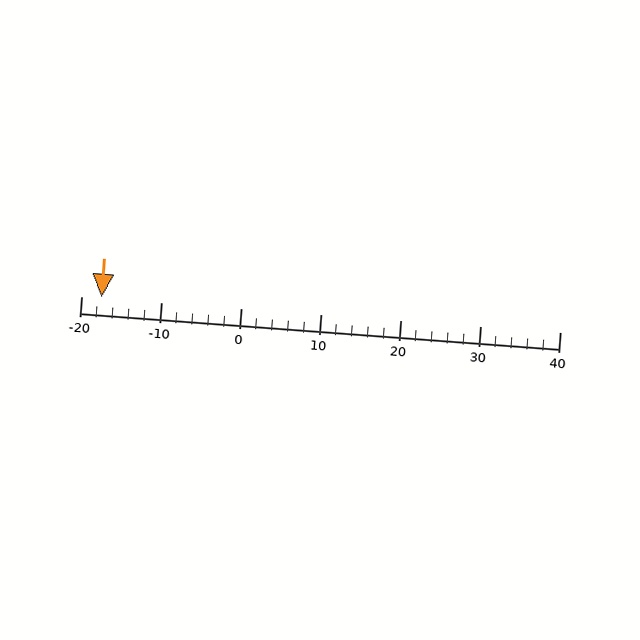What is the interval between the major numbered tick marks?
The major tick marks are spaced 10 units apart.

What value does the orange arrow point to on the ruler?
The orange arrow points to approximately -17.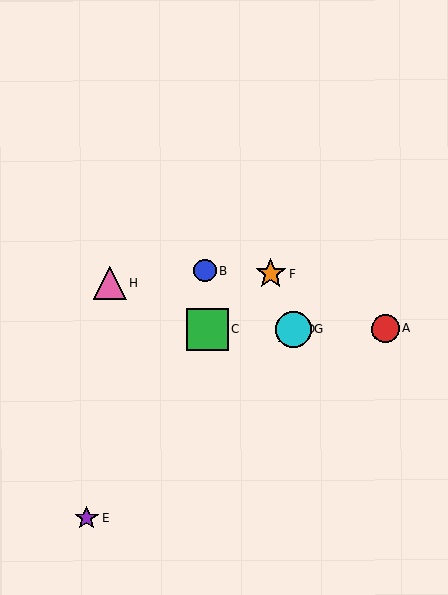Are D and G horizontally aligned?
Yes, both are at y≈329.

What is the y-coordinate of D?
Object D is at y≈329.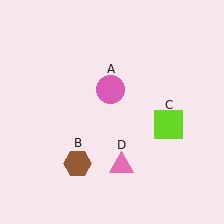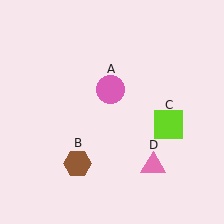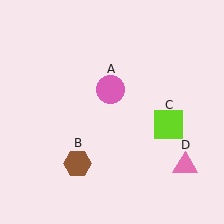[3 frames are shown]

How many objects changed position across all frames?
1 object changed position: pink triangle (object D).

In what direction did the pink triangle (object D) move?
The pink triangle (object D) moved right.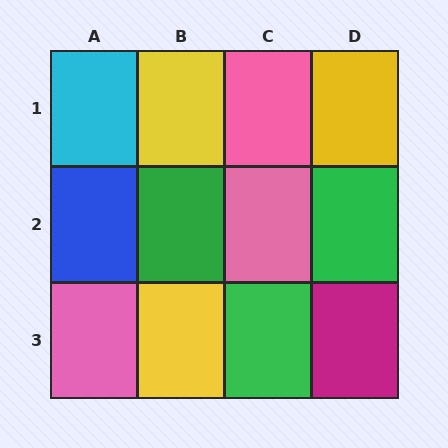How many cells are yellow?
3 cells are yellow.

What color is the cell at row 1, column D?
Yellow.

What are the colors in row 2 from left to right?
Blue, green, pink, green.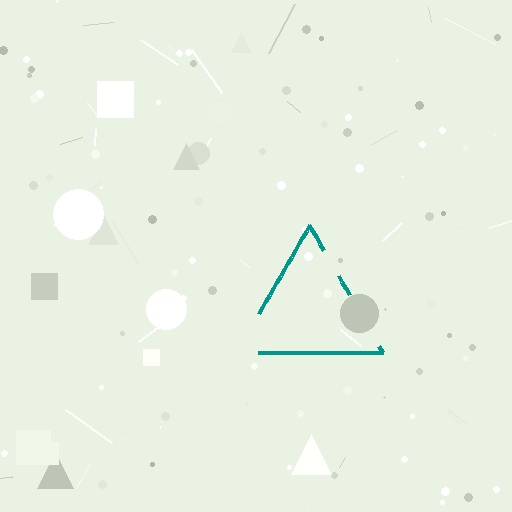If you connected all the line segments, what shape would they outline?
They would outline a triangle.